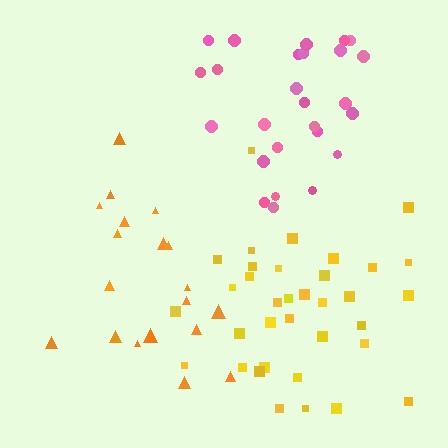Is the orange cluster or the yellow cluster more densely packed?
Yellow.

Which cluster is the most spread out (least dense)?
Orange.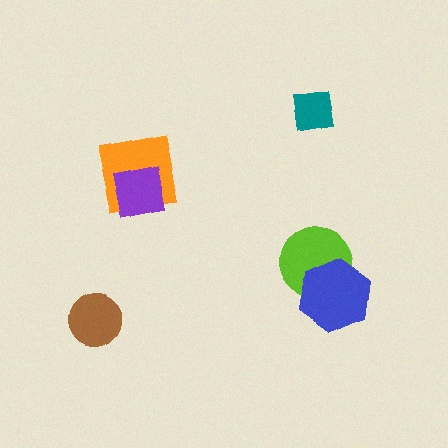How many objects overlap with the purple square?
1 object overlaps with the purple square.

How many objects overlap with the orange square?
1 object overlaps with the orange square.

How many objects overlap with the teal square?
0 objects overlap with the teal square.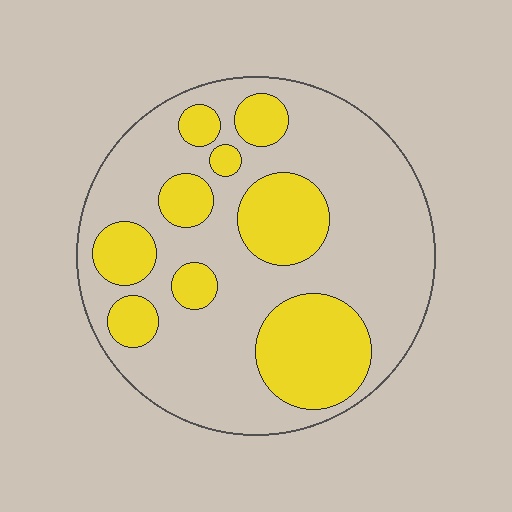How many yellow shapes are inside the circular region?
9.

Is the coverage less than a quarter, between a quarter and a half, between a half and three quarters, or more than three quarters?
Between a quarter and a half.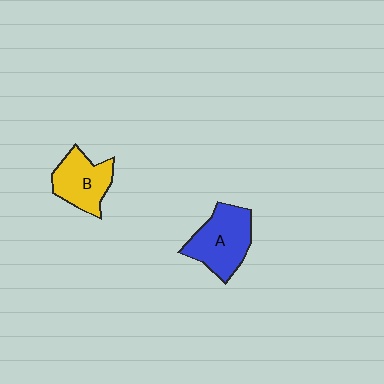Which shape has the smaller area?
Shape B (yellow).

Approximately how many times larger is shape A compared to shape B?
Approximately 1.2 times.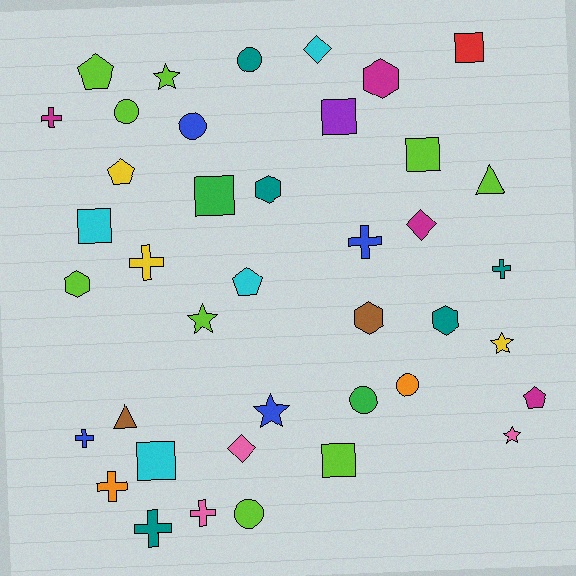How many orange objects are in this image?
There are 2 orange objects.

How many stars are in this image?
There are 5 stars.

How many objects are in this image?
There are 40 objects.